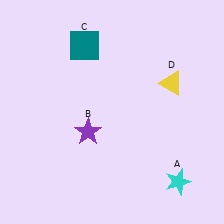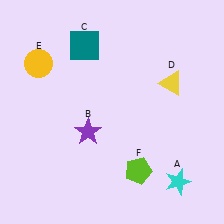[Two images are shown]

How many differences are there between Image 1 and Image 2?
There are 2 differences between the two images.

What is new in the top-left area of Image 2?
A yellow circle (E) was added in the top-left area of Image 2.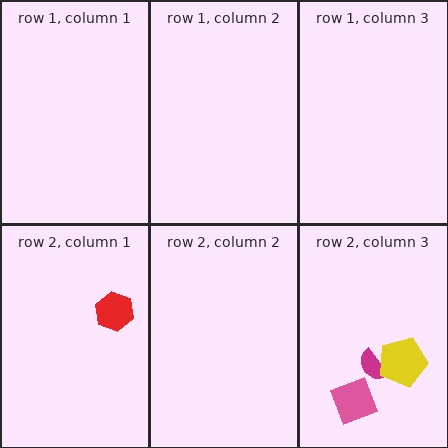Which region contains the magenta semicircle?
The row 2, column 3 region.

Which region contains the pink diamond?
The row 2, column 3 region.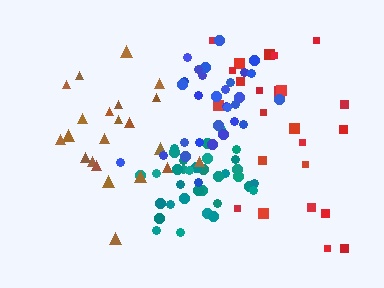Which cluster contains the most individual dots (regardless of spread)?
Teal (34).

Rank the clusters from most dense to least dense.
teal, blue, brown, red.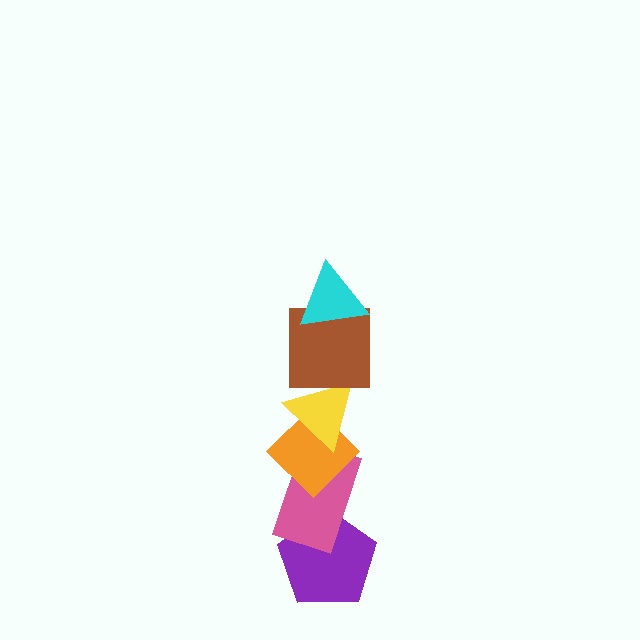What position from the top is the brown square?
The brown square is 2nd from the top.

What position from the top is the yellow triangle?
The yellow triangle is 3rd from the top.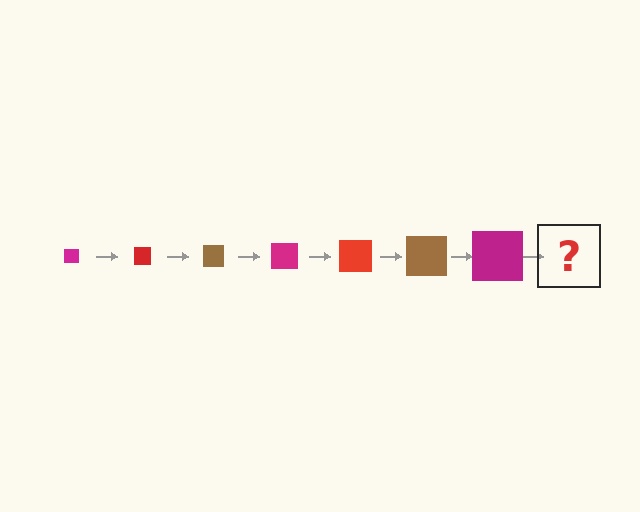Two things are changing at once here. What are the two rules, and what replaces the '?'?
The two rules are that the square grows larger each step and the color cycles through magenta, red, and brown. The '?' should be a red square, larger than the previous one.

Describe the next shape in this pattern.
It should be a red square, larger than the previous one.